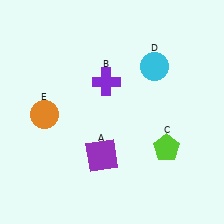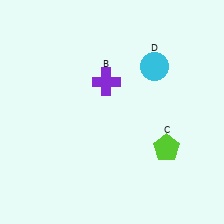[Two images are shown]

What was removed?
The purple square (A), the orange circle (E) were removed in Image 2.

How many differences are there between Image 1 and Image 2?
There are 2 differences between the two images.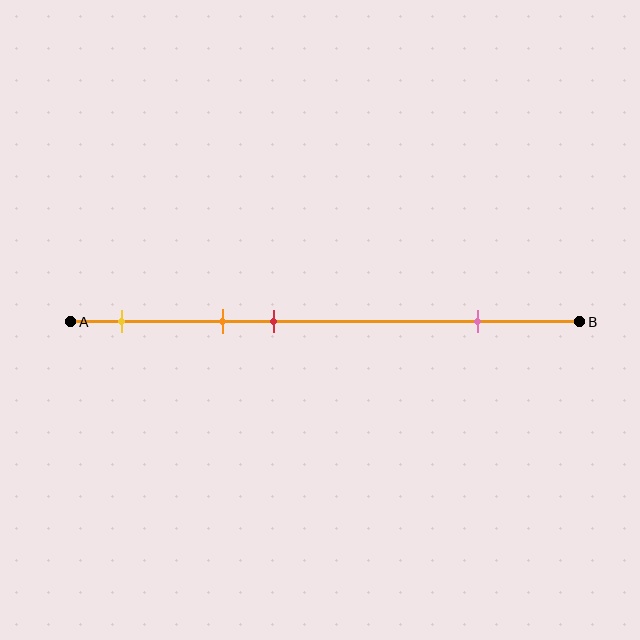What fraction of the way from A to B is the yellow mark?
The yellow mark is approximately 10% (0.1) of the way from A to B.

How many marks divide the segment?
There are 4 marks dividing the segment.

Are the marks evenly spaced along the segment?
No, the marks are not evenly spaced.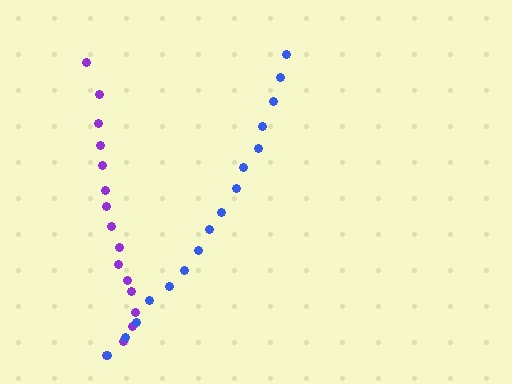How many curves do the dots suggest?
There are 2 distinct paths.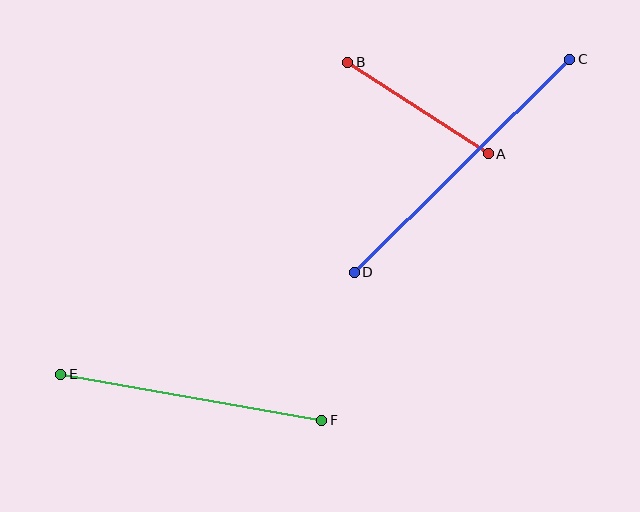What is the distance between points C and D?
The distance is approximately 303 pixels.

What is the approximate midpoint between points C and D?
The midpoint is at approximately (462, 166) pixels.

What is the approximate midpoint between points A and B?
The midpoint is at approximately (418, 108) pixels.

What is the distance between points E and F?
The distance is approximately 265 pixels.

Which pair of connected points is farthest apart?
Points C and D are farthest apart.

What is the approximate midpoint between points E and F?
The midpoint is at approximately (191, 397) pixels.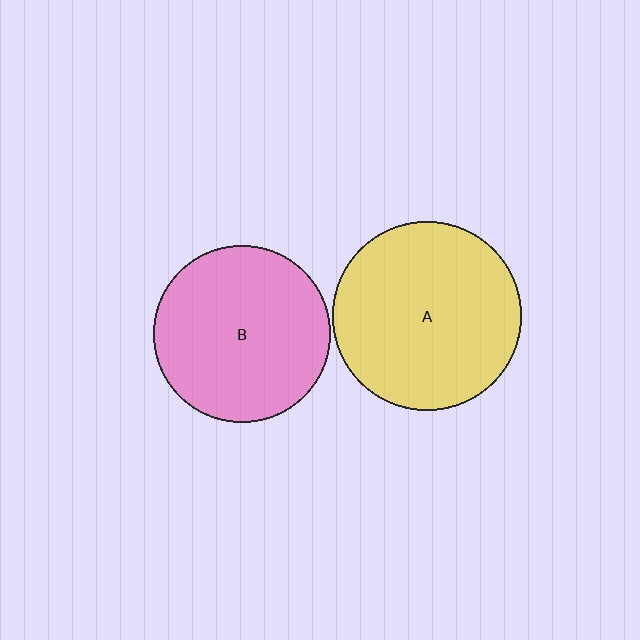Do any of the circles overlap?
No, none of the circles overlap.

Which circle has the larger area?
Circle A (yellow).